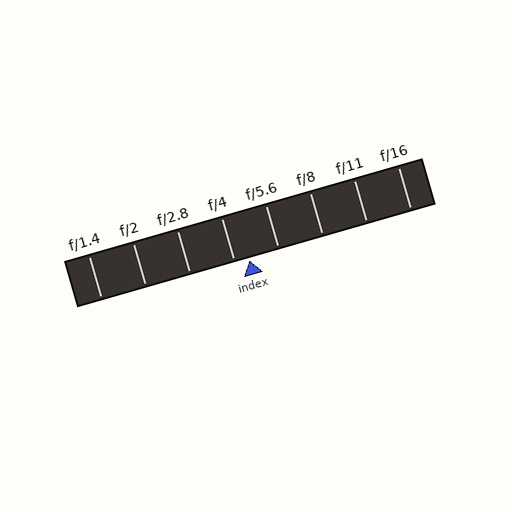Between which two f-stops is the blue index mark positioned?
The index mark is between f/4 and f/5.6.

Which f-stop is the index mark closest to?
The index mark is closest to f/4.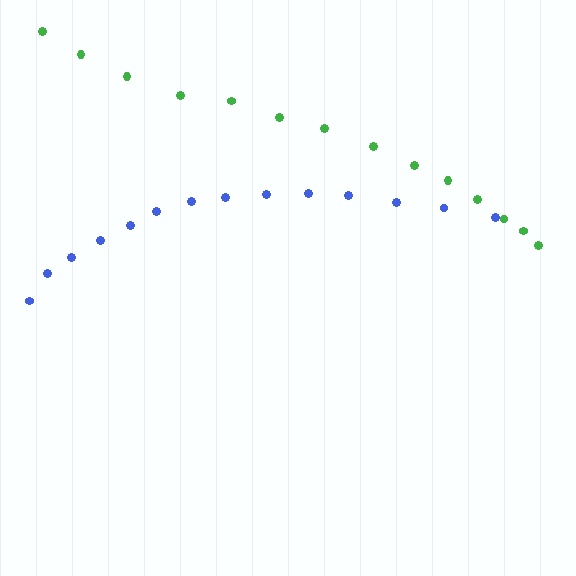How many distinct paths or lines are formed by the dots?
There are 2 distinct paths.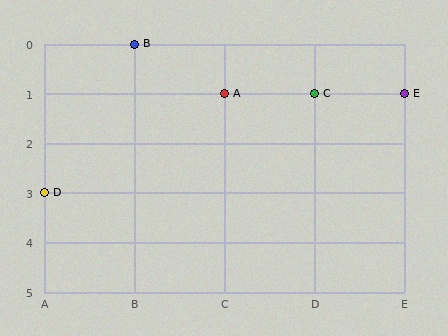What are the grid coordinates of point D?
Point D is at grid coordinates (A, 3).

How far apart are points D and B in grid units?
Points D and B are 1 column and 3 rows apart (about 3.2 grid units diagonally).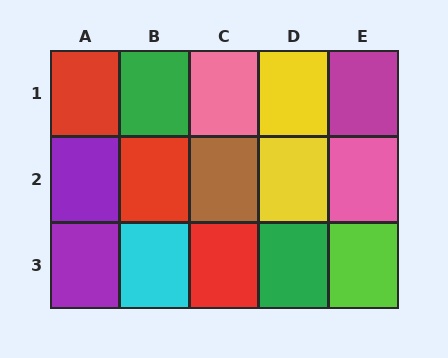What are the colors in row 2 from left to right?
Purple, red, brown, yellow, pink.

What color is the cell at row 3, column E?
Lime.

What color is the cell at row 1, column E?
Magenta.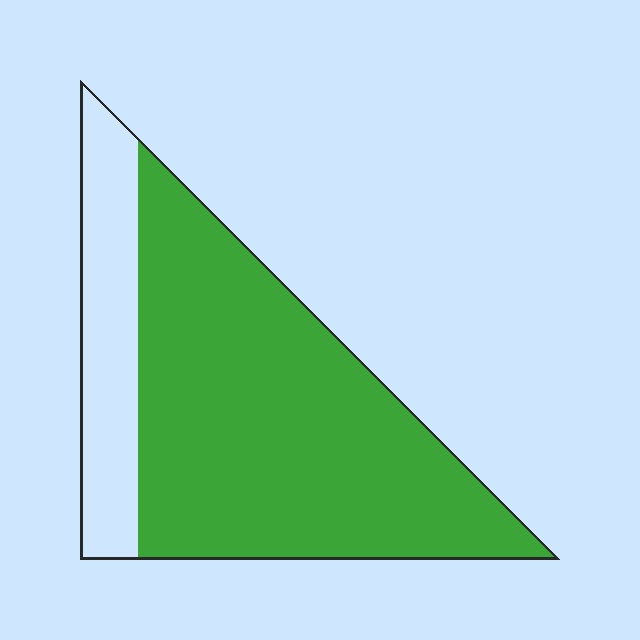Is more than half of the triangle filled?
Yes.